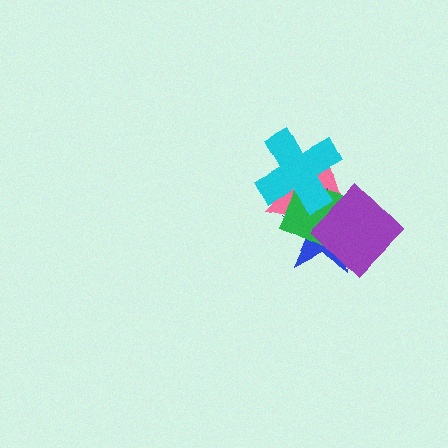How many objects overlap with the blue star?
4 objects overlap with the blue star.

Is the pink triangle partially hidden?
Yes, it is partially covered by another shape.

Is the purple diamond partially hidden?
No, no other shape covers it.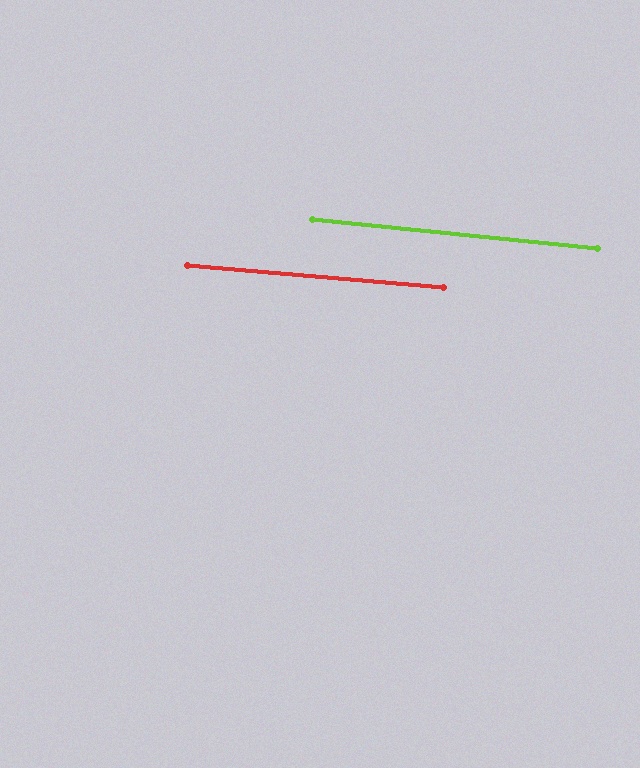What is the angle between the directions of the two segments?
Approximately 1 degree.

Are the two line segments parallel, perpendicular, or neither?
Parallel — their directions differ by only 0.7°.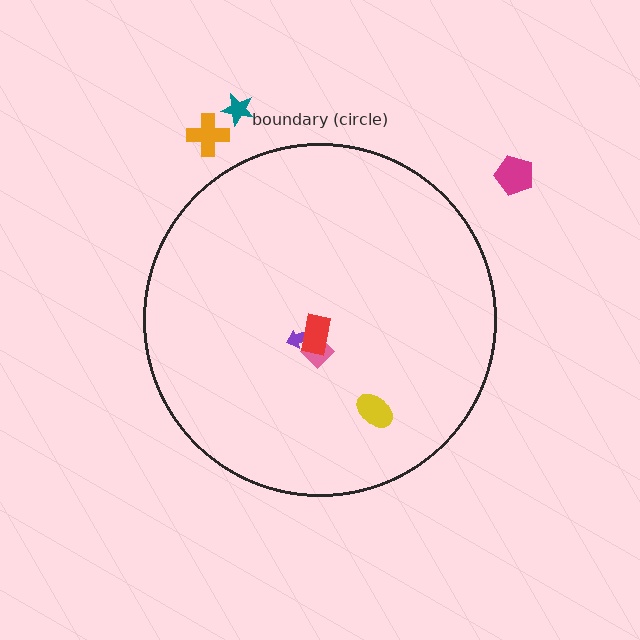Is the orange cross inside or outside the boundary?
Outside.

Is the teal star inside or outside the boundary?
Outside.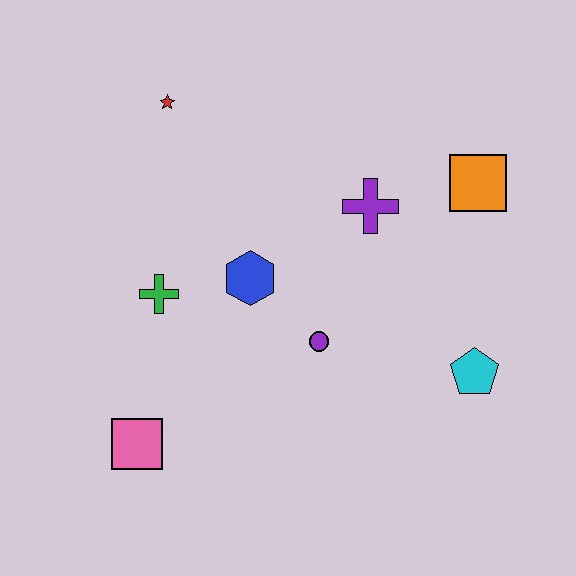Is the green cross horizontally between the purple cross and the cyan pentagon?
No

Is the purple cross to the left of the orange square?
Yes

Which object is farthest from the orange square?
The pink square is farthest from the orange square.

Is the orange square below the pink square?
No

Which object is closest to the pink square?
The green cross is closest to the pink square.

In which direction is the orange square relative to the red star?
The orange square is to the right of the red star.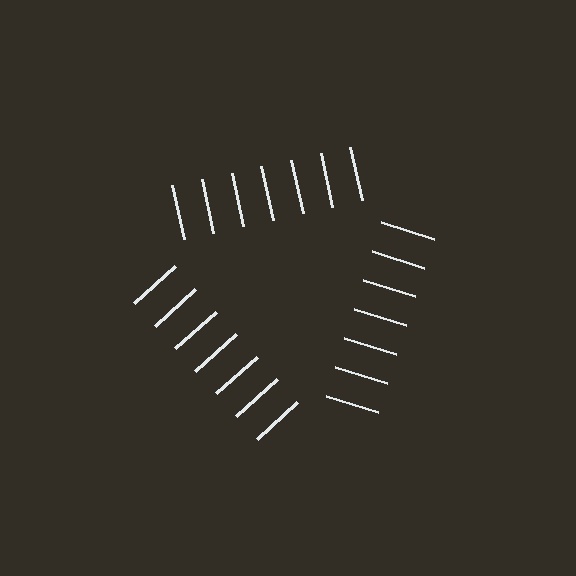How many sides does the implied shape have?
3 sides — the line-ends trace a triangle.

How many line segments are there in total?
21 — 7 along each of the 3 edges.